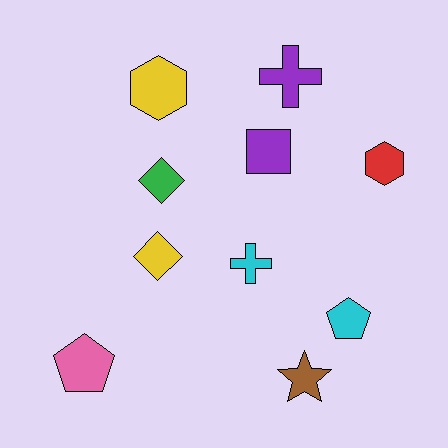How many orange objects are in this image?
There are no orange objects.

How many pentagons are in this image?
There are 2 pentagons.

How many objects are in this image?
There are 10 objects.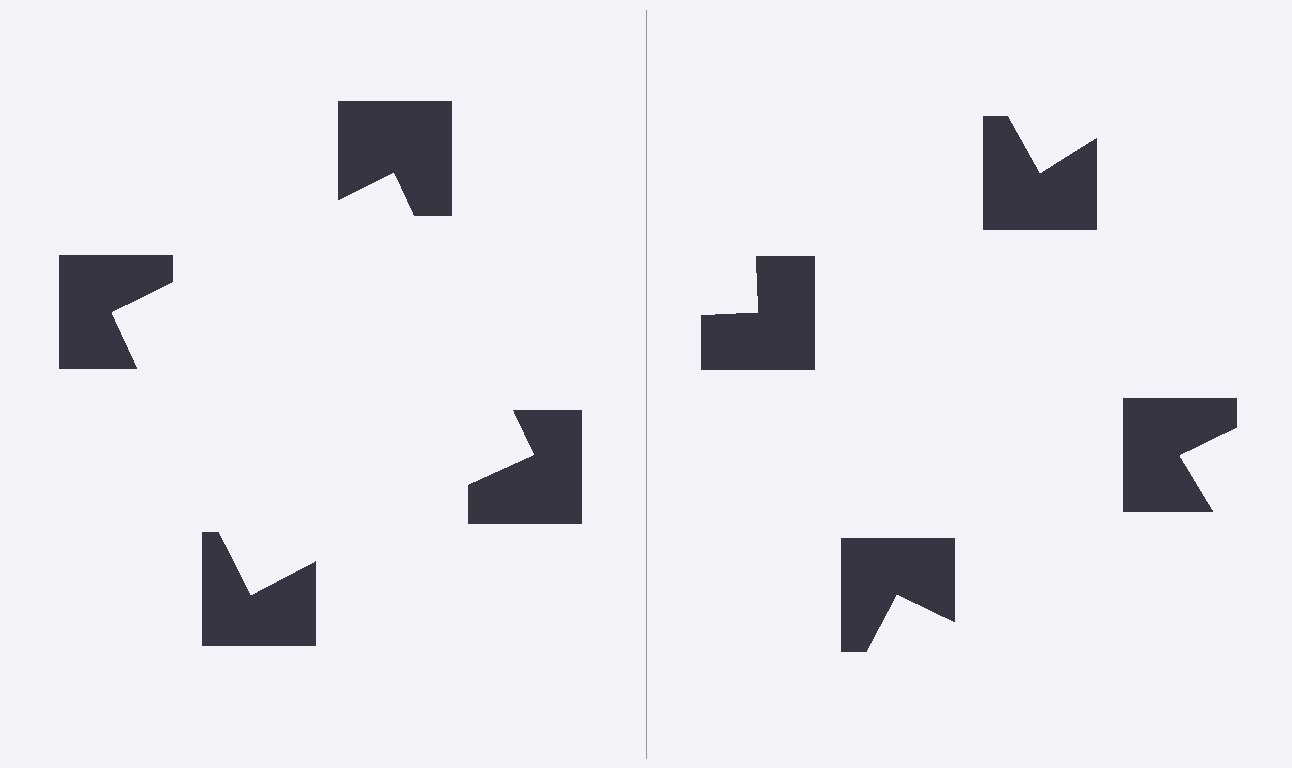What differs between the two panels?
The notched squares are positioned identically on both sides; only the wedge orientations differ. On the left they align to a square; on the right they are misaligned.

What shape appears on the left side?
An illusory square.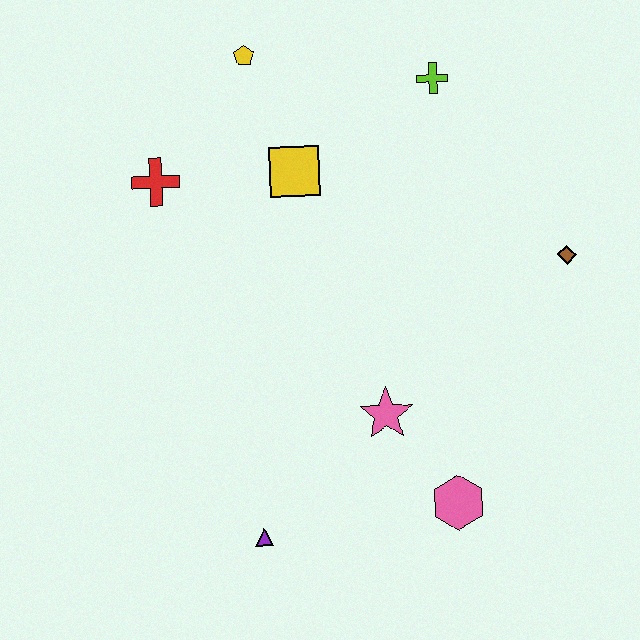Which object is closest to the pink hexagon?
The pink star is closest to the pink hexagon.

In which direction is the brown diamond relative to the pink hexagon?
The brown diamond is above the pink hexagon.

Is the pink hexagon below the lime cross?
Yes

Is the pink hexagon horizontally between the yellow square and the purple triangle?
No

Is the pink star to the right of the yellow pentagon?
Yes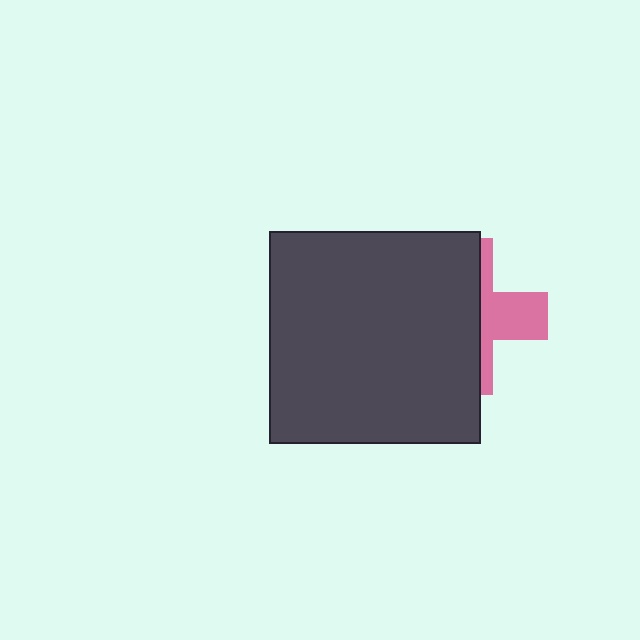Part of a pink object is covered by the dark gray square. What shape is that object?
It is a cross.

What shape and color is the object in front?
The object in front is a dark gray square.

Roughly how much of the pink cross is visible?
A small part of it is visible (roughly 35%).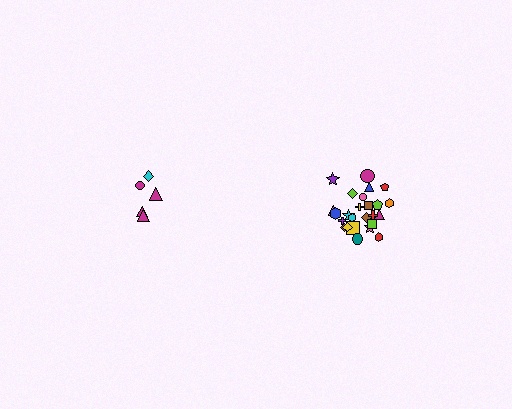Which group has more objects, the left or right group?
The right group.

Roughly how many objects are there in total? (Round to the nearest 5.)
Roughly 30 objects in total.